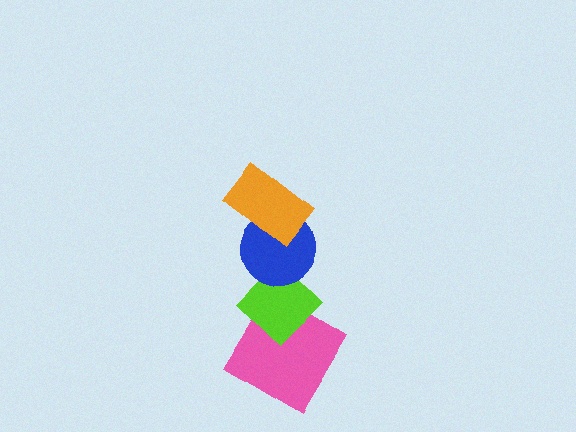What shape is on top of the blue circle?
The orange rectangle is on top of the blue circle.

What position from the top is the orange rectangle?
The orange rectangle is 1st from the top.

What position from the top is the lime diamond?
The lime diamond is 3rd from the top.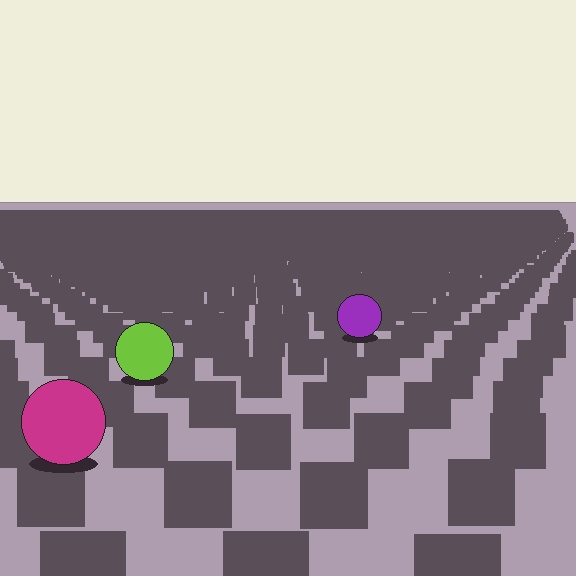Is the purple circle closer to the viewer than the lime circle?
No. The lime circle is closer — you can tell from the texture gradient: the ground texture is coarser near it.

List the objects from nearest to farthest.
From nearest to farthest: the magenta circle, the lime circle, the purple circle.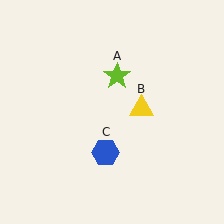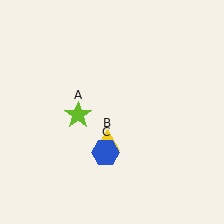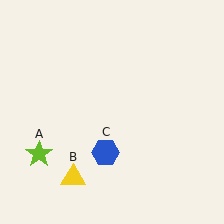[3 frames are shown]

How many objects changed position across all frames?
2 objects changed position: lime star (object A), yellow triangle (object B).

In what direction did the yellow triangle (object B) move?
The yellow triangle (object B) moved down and to the left.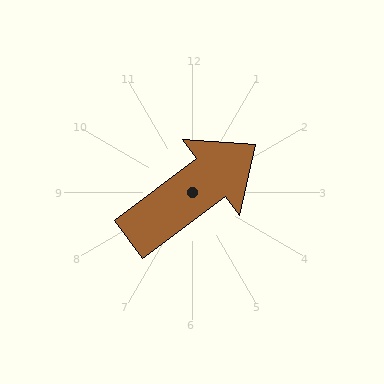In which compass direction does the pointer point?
Northeast.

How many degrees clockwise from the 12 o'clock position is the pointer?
Approximately 53 degrees.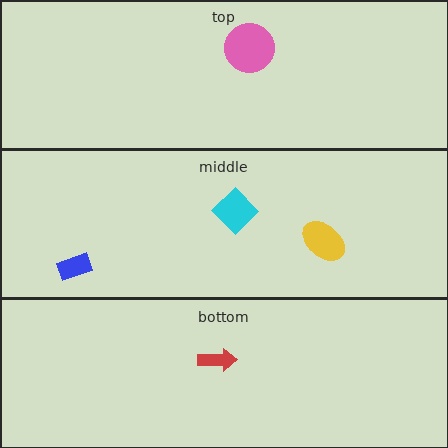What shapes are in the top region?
The pink circle.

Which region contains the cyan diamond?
The middle region.